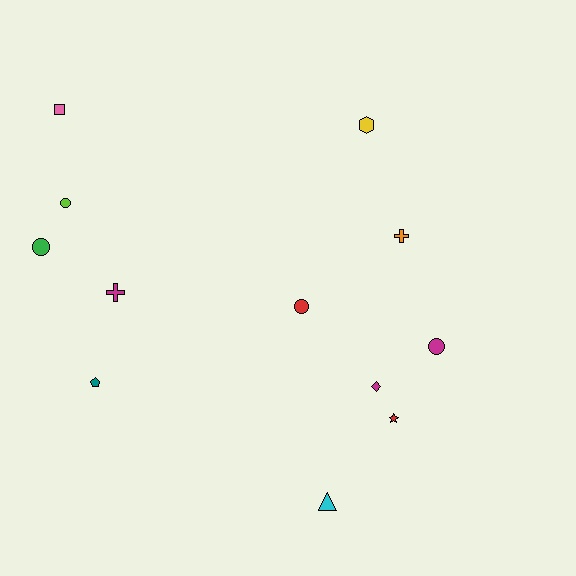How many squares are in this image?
There is 1 square.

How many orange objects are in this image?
There is 1 orange object.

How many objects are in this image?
There are 12 objects.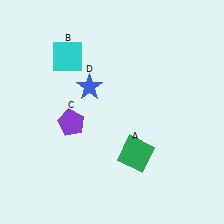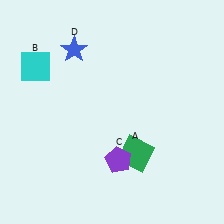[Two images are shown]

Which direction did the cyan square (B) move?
The cyan square (B) moved left.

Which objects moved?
The objects that moved are: the cyan square (B), the purple pentagon (C), the blue star (D).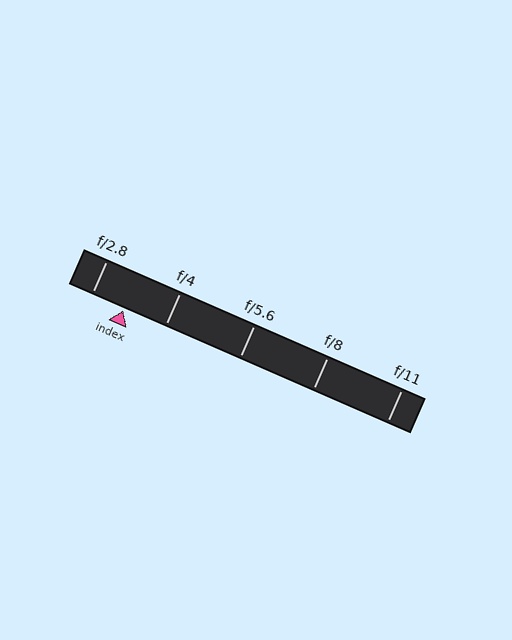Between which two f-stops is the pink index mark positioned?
The index mark is between f/2.8 and f/4.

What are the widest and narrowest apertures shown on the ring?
The widest aperture shown is f/2.8 and the narrowest is f/11.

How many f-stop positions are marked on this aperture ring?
There are 5 f-stop positions marked.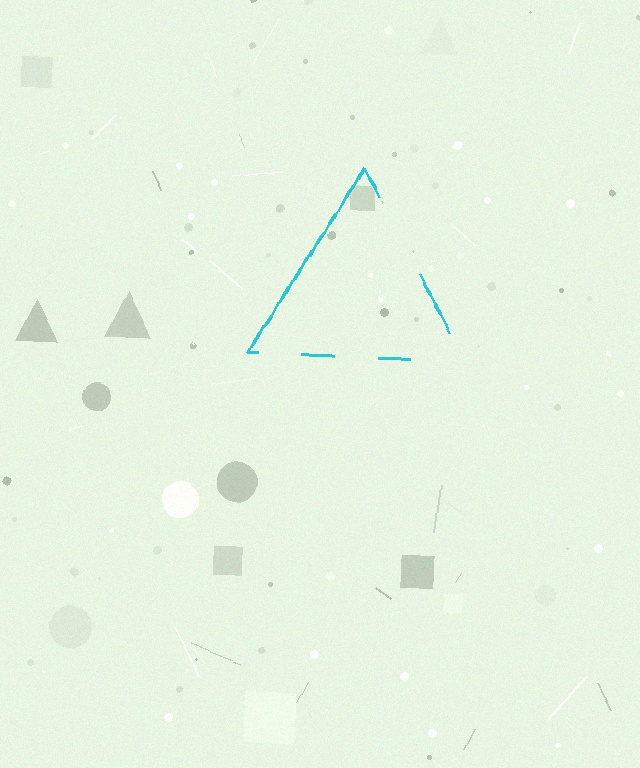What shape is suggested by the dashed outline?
The dashed outline suggests a triangle.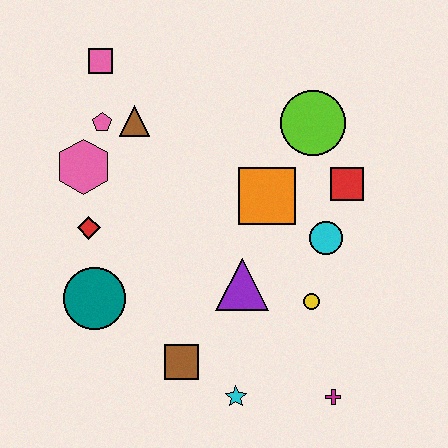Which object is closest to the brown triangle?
The pink pentagon is closest to the brown triangle.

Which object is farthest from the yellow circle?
The pink square is farthest from the yellow circle.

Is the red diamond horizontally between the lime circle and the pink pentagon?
No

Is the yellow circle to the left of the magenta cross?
Yes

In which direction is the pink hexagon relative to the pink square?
The pink hexagon is below the pink square.